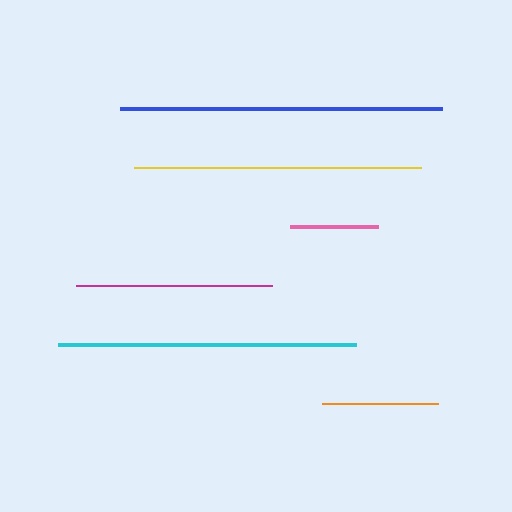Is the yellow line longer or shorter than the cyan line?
The cyan line is longer than the yellow line.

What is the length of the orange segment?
The orange segment is approximately 117 pixels long.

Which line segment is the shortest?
The pink line is the shortest at approximately 88 pixels.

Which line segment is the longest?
The blue line is the longest at approximately 322 pixels.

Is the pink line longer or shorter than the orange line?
The orange line is longer than the pink line.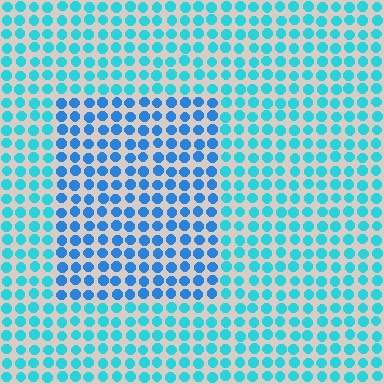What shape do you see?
I see a rectangle.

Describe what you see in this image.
The image is filled with small cyan elements in a uniform arrangement. A rectangle-shaped region is visible where the elements are tinted to a slightly different hue, forming a subtle color boundary.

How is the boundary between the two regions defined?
The boundary is defined purely by a slight shift in hue (about 27 degrees). Spacing, size, and orientation are identical on both sides.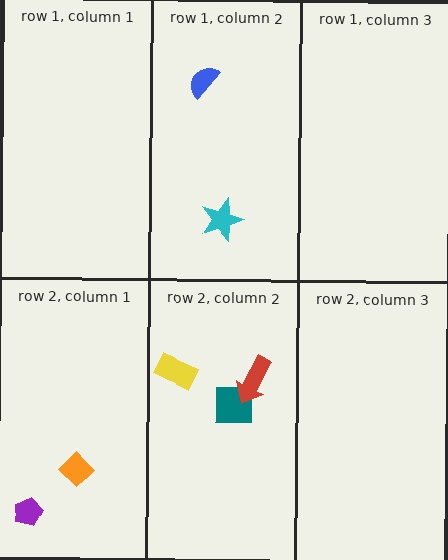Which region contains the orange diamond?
The row 2, column 1 region.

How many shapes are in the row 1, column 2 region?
2.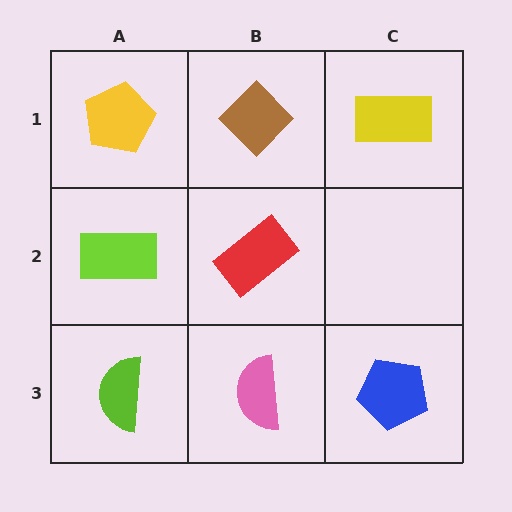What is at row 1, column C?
A yellow rectangle.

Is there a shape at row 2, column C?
No, that cell is empty.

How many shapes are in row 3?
3 shapes.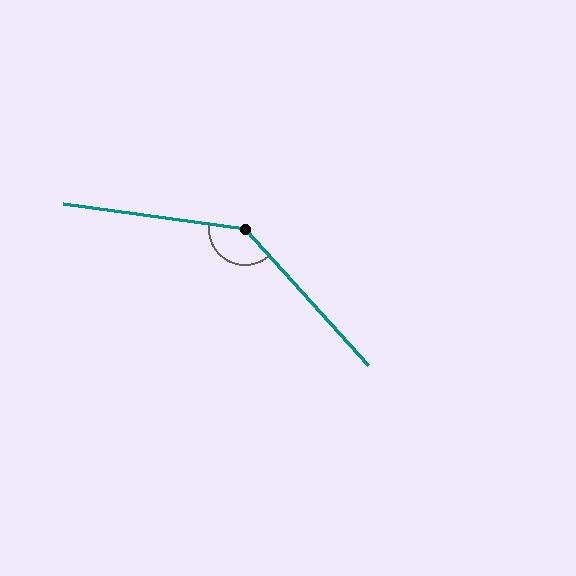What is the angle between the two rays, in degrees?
Approximately 140 degrees.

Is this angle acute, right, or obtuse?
It is obtuse.